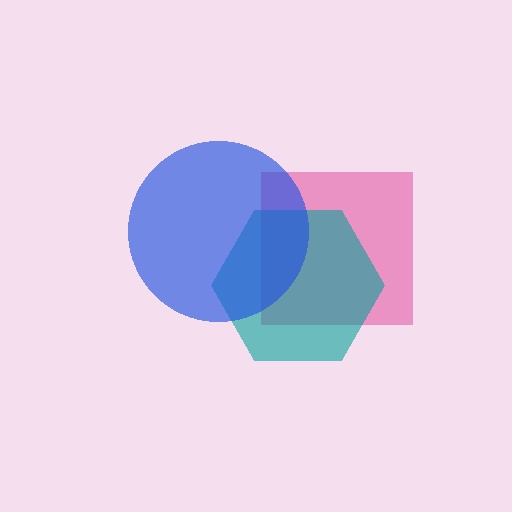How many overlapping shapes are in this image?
There are 3 overlapping shapes in the image.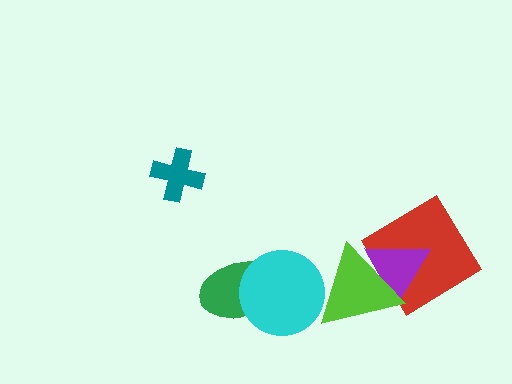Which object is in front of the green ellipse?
The cyan circle is in front of the green ellipse.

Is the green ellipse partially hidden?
Yes, it is partially covered by another shape.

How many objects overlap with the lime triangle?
3 objects overlap with the lime triangle.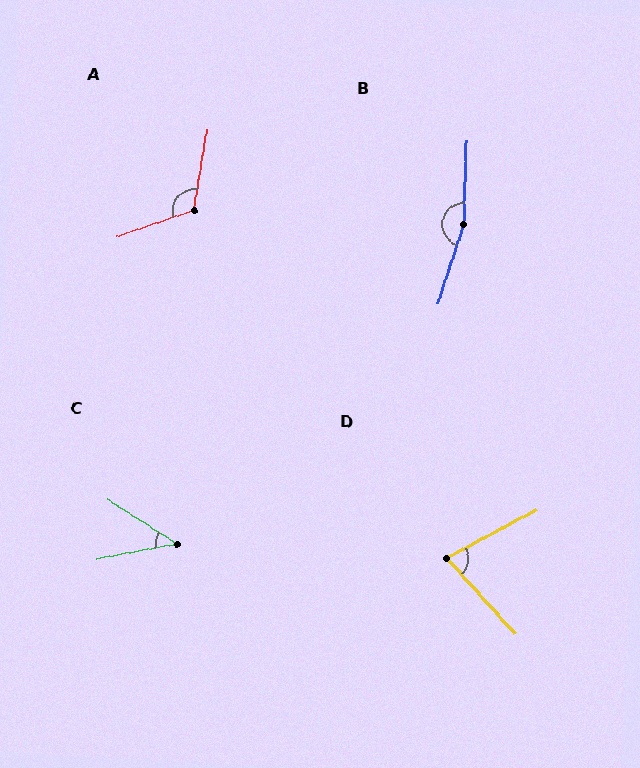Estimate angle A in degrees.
Approximately 119 degrees.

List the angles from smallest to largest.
C (44°), D (76°), A (119°), B (164°).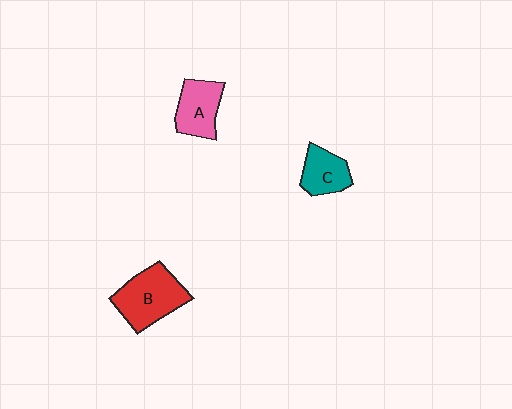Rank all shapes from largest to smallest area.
From largest to smallest: B (red), A (pink), C (teal).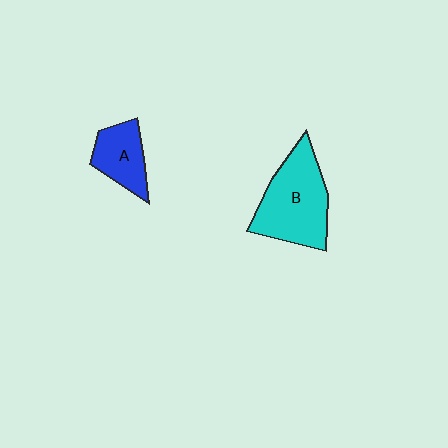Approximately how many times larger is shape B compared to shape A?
Approximately 1.9 times.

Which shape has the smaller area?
Shape A (blue).